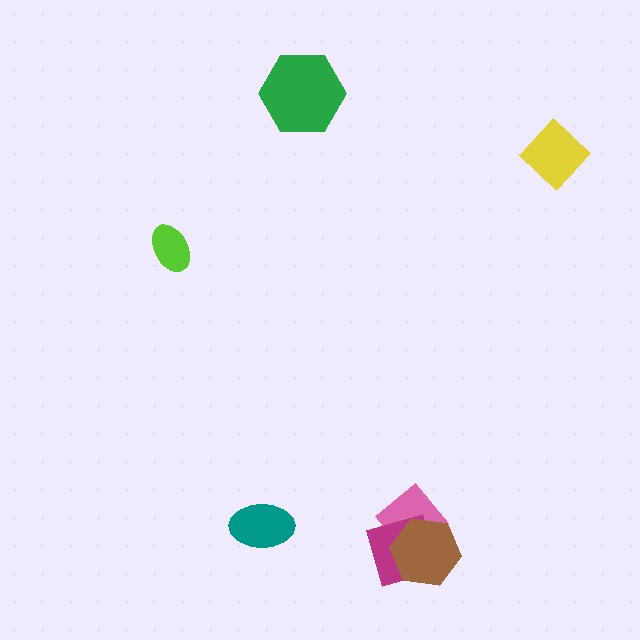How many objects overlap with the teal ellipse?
0 objects overlap with the teal ellipse.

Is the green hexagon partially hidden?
No, no other shape covers it.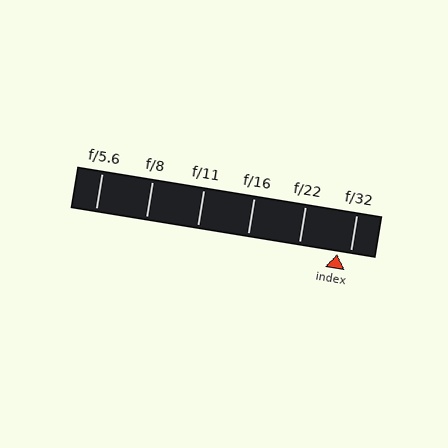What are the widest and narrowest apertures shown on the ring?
The widest aperture shown is f/5.6 and the narrowest is f/32.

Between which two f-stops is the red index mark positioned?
The index mark is between f/22 and f/32.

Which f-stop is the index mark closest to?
The index mark is closest to f/32.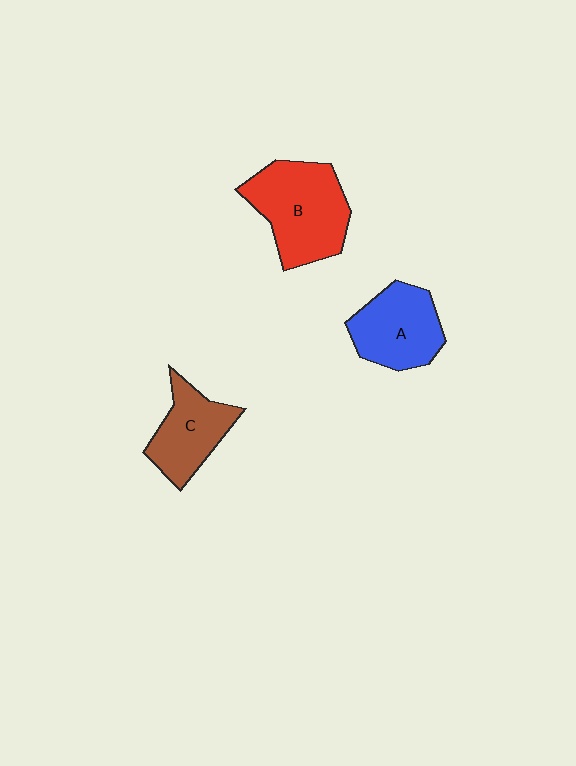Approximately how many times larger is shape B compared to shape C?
Approximately 1.5 times.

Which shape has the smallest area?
Shape C (brown).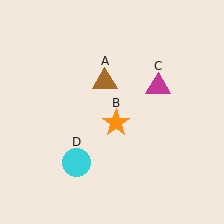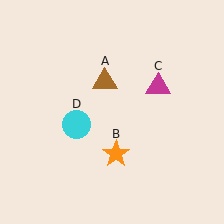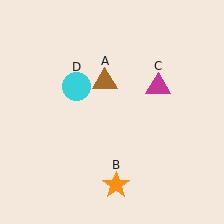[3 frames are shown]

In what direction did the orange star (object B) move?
The orange star (object B) moved down.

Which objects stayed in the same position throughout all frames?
Brown triangle (object A) and magenta triangle (object C) remained stationary.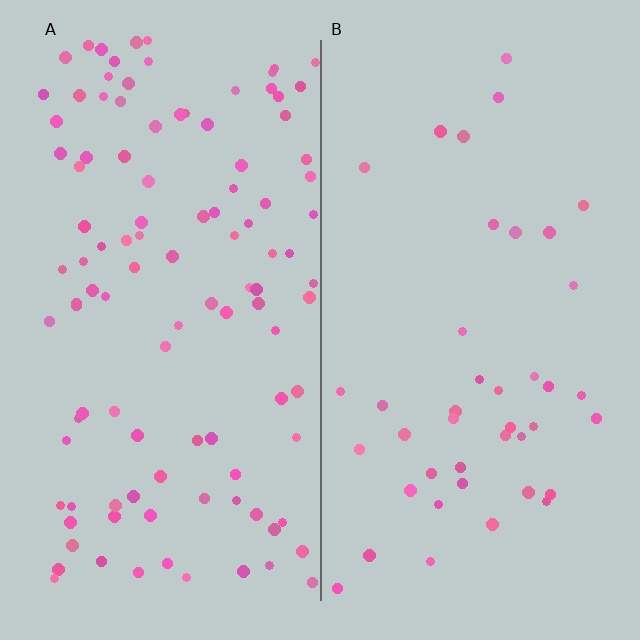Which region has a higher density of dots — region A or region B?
A (the left).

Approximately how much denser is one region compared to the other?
Approximately 2.6× — region A over region B.